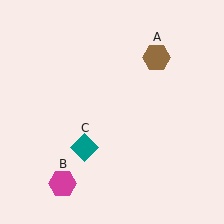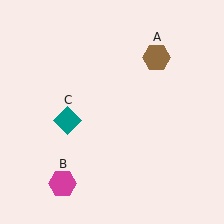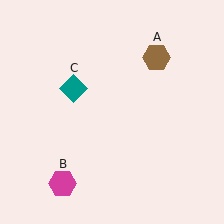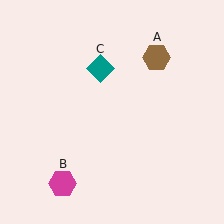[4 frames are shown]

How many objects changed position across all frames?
1 object changed position: teal diamond (object C).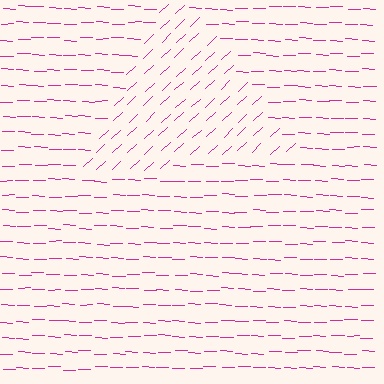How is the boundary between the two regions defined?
The boundary is defined purely by a change in line orientation (approximately 45 degrees difference). All lines are the same color and thickness.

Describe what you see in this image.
The image is filled with small magenta line segments. A triangle region in the image has lines oriented differently from the surrounding lines, creating a visible texture boundary.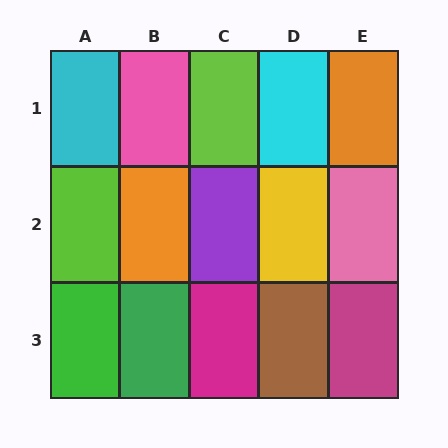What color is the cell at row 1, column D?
Cyan.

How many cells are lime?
2 cells are lime.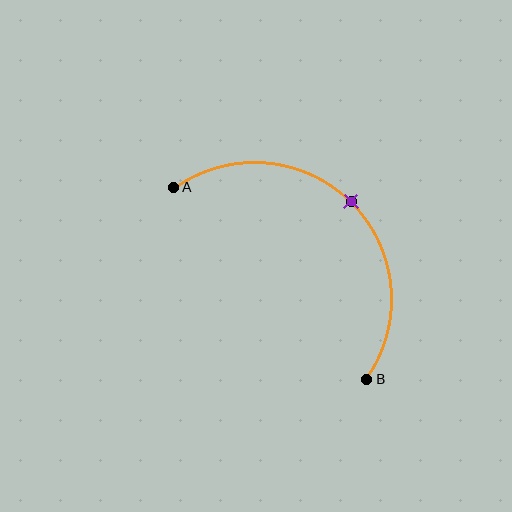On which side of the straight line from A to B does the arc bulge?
The arc bulges above and to the right of the straight line connecting A and B.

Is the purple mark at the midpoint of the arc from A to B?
Yes. The purple mark lies on the arc at equal arc-length from both A and B — it is the arc midpoint.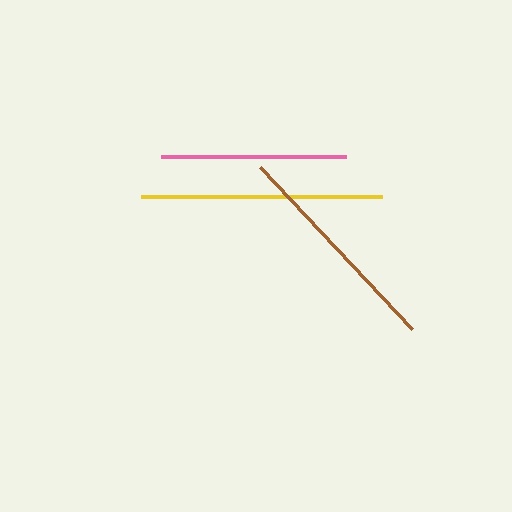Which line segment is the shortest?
The pink line is the shortest at approximately 184 pixels.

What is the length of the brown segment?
The brown segment is approximately 223 pixels long.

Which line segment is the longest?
The yellow line is the longest at approximately 241 pixels.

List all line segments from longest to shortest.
From longest to shortest: yellow, brown, pink.